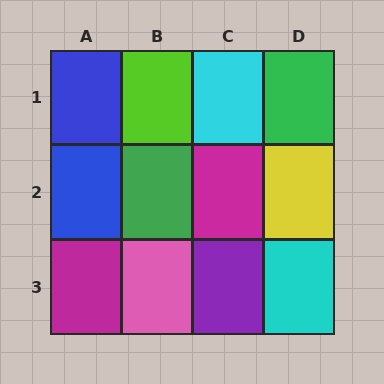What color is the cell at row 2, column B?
Green.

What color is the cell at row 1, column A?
Blue.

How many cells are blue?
2 cells are blue.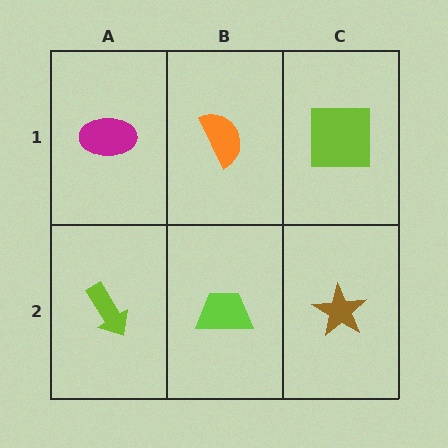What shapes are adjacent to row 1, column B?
A lime trapezoid (row 2, column B), a magenta ellipse (row 1, column A), a lime square (row 1, column C).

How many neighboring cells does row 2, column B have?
3.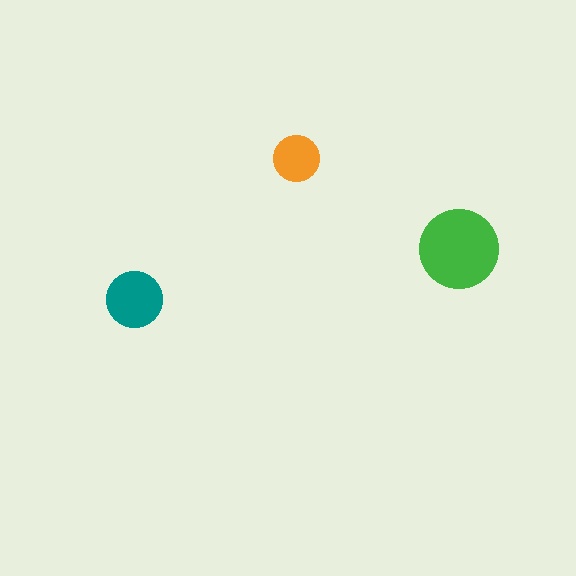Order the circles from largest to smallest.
the green one, the teal one, the orange one.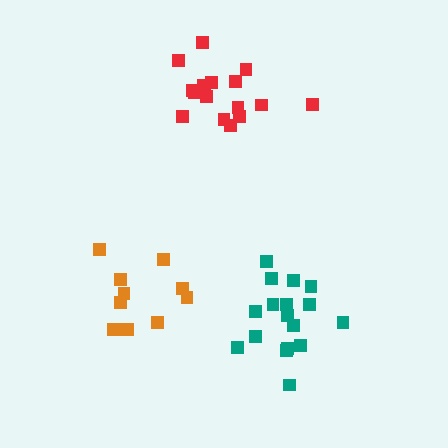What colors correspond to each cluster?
The clusters are colored: orange, teal, red.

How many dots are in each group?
Group 1: 11 dots, Group 2: 17 dots, Group 3: 17 dots (45 total).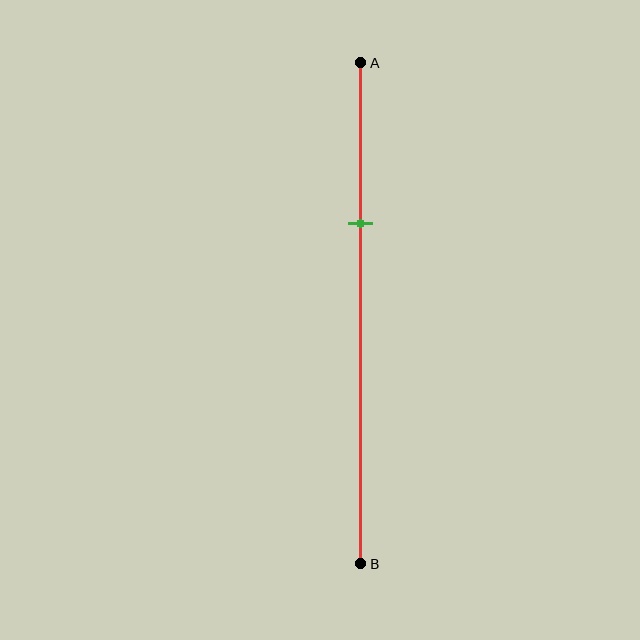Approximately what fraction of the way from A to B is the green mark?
The green mark is approximately 30% of the way from A to B.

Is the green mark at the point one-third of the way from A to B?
Yes, the mark is approximately at the one-third point.